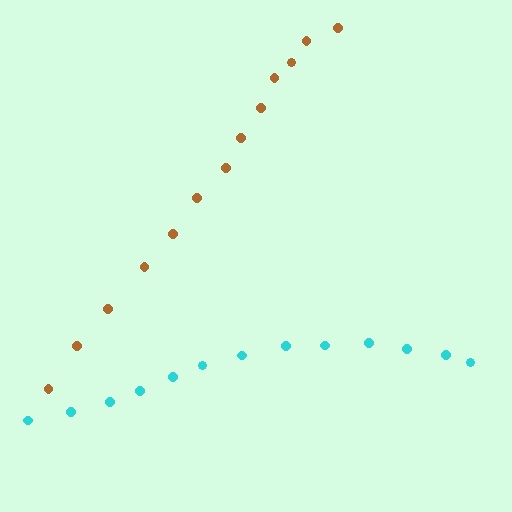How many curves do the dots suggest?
There are 2 distinct paths.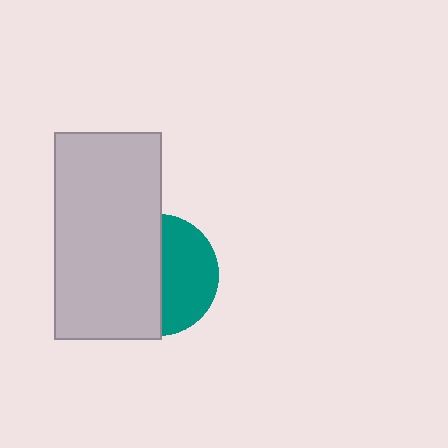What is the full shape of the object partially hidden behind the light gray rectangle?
The partially hidden object is a teal circle.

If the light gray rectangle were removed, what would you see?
You would see the complete teal circle.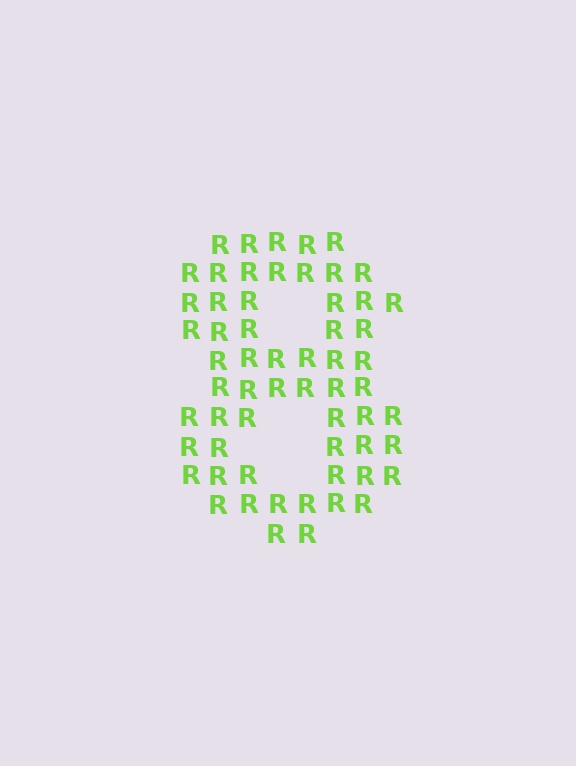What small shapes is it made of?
It is made of small letter R's.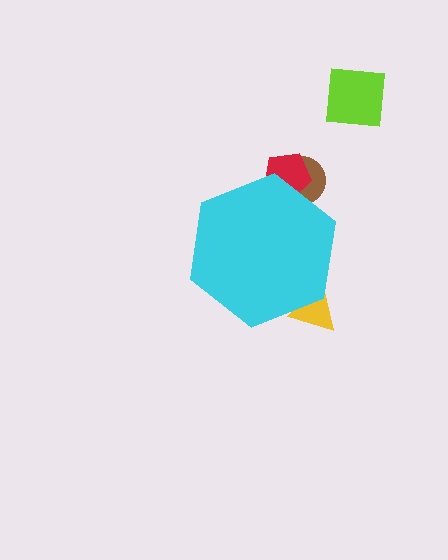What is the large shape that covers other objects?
A cyan hexagon.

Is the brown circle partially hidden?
Yes, the brown circle is partially hidden behind the cyan hexagon.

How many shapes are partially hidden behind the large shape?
3 shapes are partially hidden.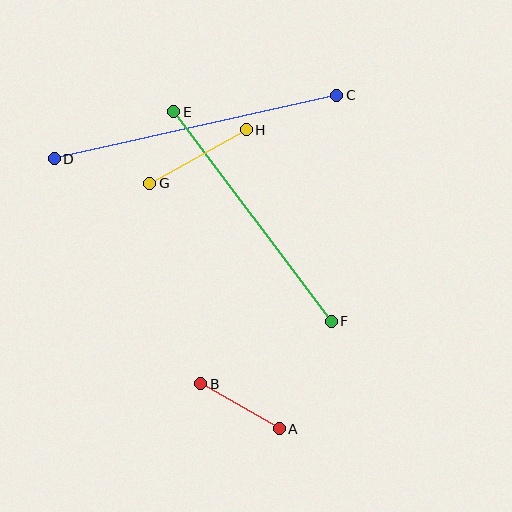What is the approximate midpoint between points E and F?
The midpoint is at approximately (252, 217) pixels.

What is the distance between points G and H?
The distance is approximately 111 pixels.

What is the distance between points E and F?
The distance is approximately 262 pixels.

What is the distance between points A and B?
The distance is approximately 90 pixels.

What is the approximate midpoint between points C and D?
The midpoint is at approximately (195, 127) pixels.